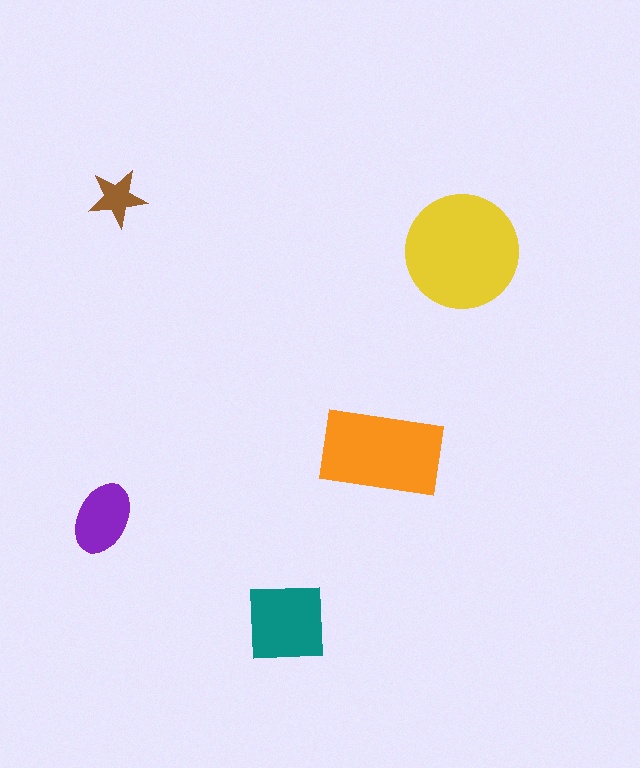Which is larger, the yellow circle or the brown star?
The yellow circle.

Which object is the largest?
The yellow circle.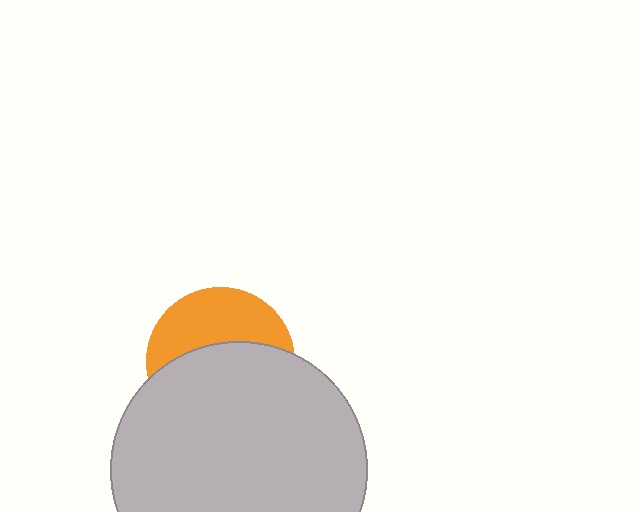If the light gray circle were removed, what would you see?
You would see the complete orange circle.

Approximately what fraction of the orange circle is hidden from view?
Roughly 60% of the orange circle is hidden behind the light gray circle.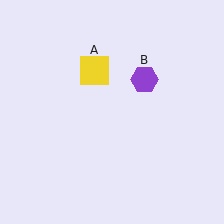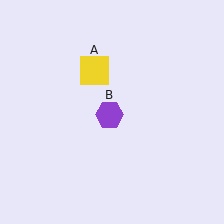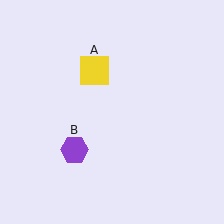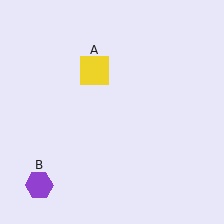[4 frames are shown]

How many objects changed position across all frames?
1 object changed position: purple hexagon (object B).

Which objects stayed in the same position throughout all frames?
Yellow square (object A) remained stationary.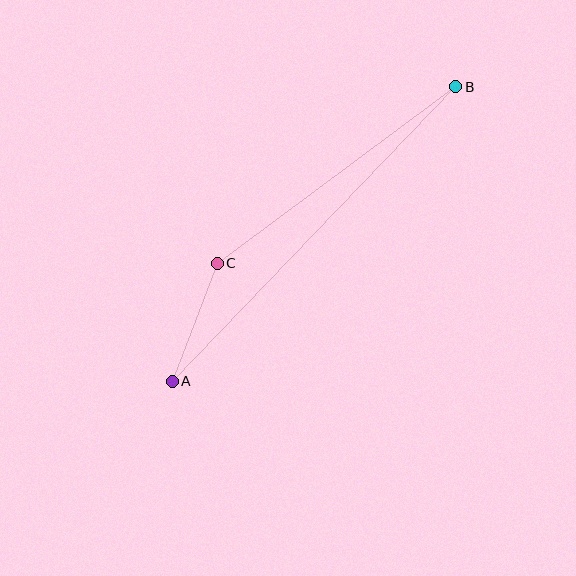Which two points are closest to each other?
Points A and C are closest to each other.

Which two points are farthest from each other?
Points A and B are farthest from each other.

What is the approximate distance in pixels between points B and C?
The distance between B and C is approximately 297 pixels.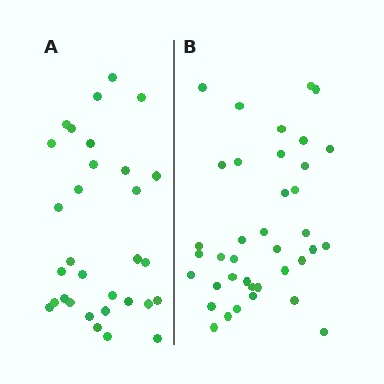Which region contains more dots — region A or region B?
Region B (the right region) has more dots.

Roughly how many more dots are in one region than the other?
Region B has roughly 8 or so more dots than region A.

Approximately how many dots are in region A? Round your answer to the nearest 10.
About 30 dots. (The exact count is 31, which rounds to 30.)